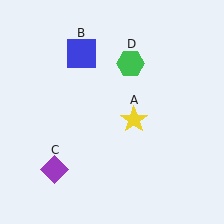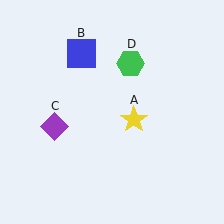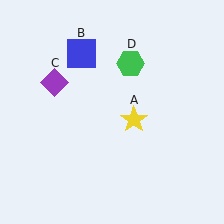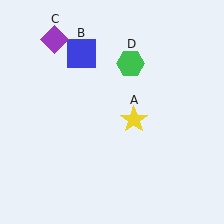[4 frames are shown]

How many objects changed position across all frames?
1 object changed position: purple diamond (object C).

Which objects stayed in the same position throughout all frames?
Yellow star (object A) and blue square (object B) and green hexagon (object D) remained stationary.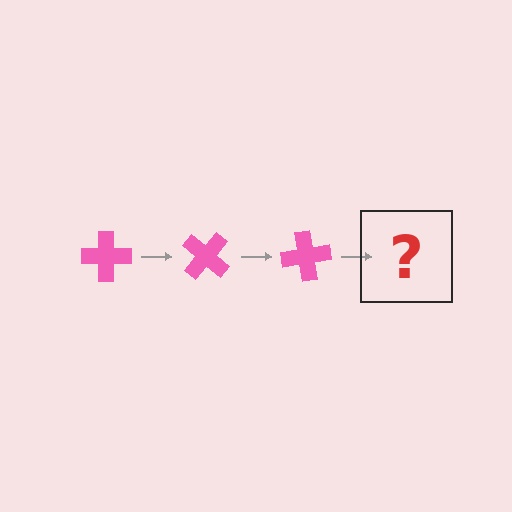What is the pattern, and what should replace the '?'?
The pattern is that the cross rotates 40 degrees each step. The '?' should be a pink cross rotated 120 degrees.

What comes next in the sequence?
The next element should be a pink cross rotated 120 degrees.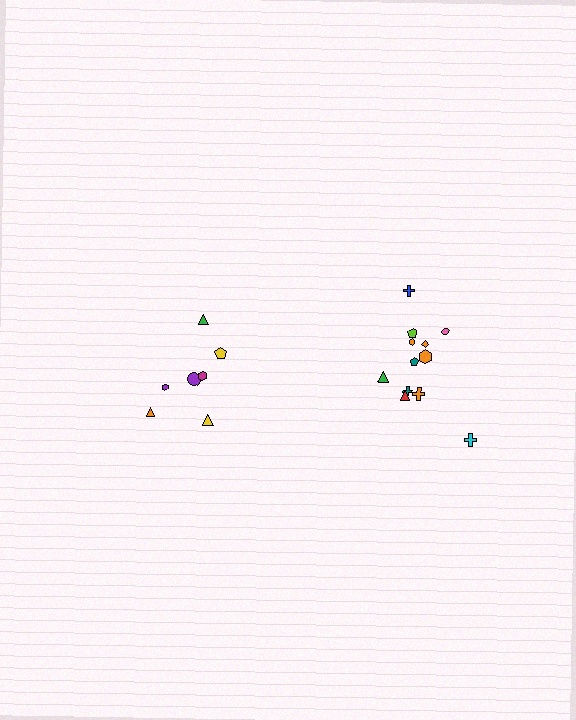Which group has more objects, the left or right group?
The right group.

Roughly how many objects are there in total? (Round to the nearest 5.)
Roughly 20 objects in total.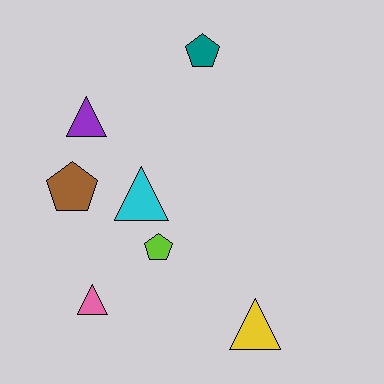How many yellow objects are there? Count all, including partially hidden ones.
There is 1 yellow object.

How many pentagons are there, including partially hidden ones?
There are 3 pentagons.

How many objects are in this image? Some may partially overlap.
There are 7 objects.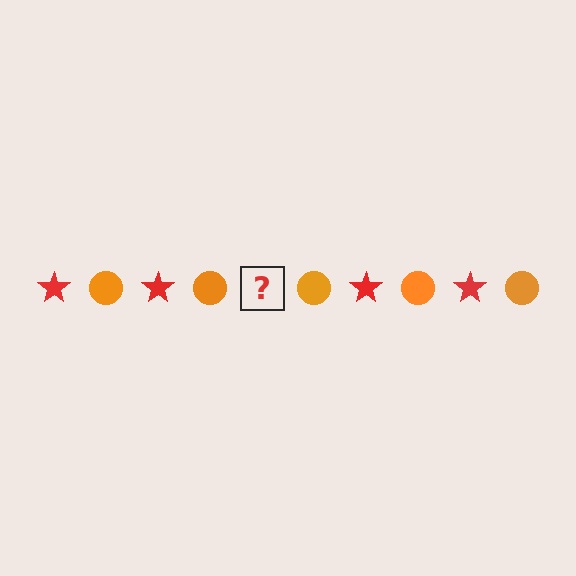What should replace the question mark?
The question mark should be replaced with a red star.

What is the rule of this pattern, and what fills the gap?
The rule is that the pattern alternates between red star and orange circle. The gap should be filled with a red star.